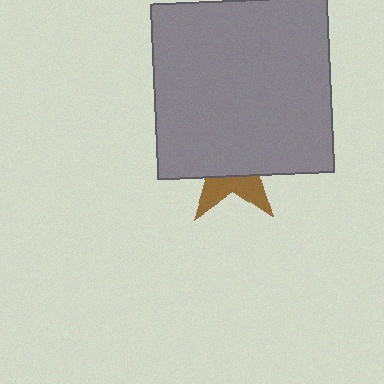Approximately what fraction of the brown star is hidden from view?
Roughly 68% of the brown star is hidden behind the gray square.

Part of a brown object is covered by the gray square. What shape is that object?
It is a star.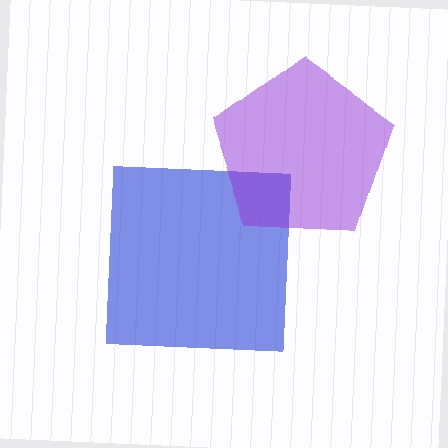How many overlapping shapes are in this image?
There are 2 overlapping shapes in the image.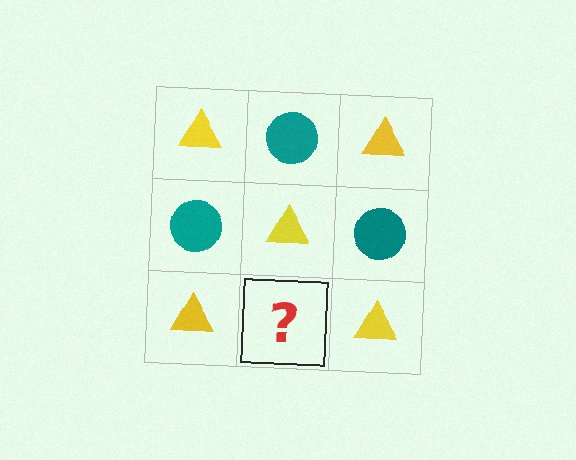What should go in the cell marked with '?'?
The missing cell should contain a teal circle.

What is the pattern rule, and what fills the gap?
The rule is that it alternates yellow triangle and teal circle in a checkerboard pattern. The gap should be filled with a teal circle.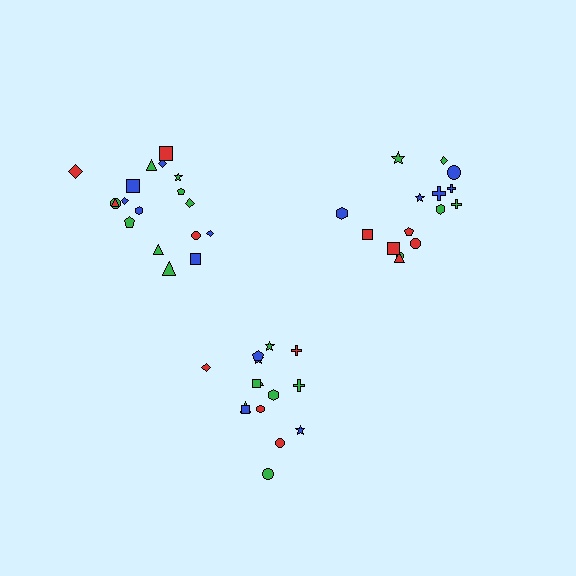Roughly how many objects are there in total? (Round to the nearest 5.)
Roughly 50 objects in total.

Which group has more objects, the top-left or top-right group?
The top-left group.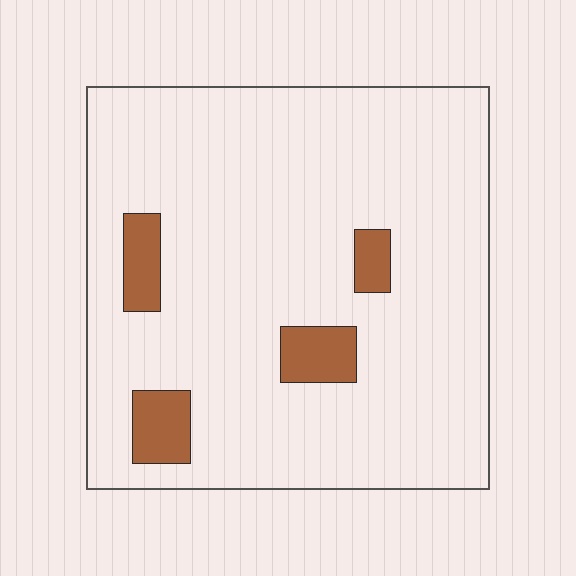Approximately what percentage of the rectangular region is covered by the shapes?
Approximately 10%.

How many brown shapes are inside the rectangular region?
4.